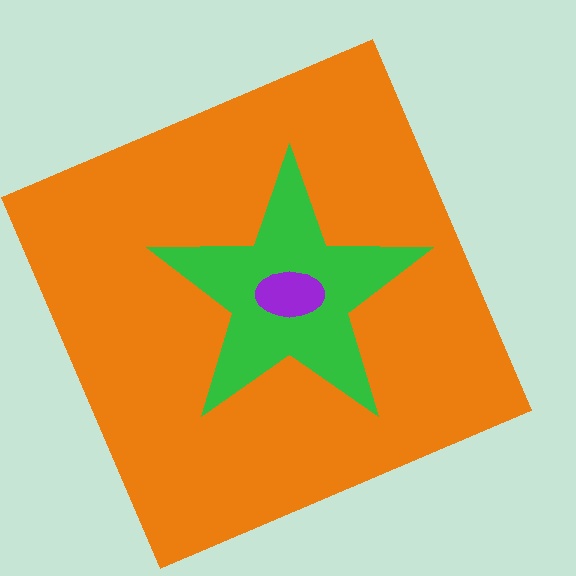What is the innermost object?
The purple ellipse.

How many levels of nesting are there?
3.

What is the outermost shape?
The orange square.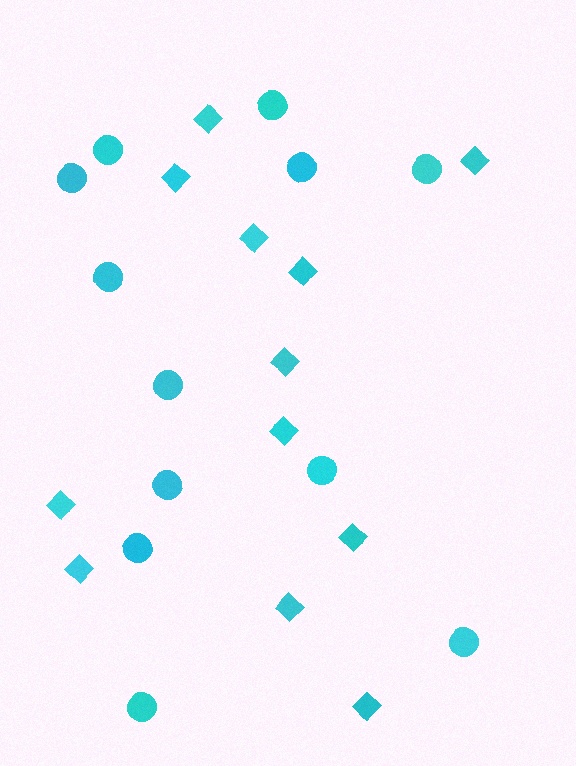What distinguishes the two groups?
There are 2 groups: one group of diamonds (12) and one group of circles (12).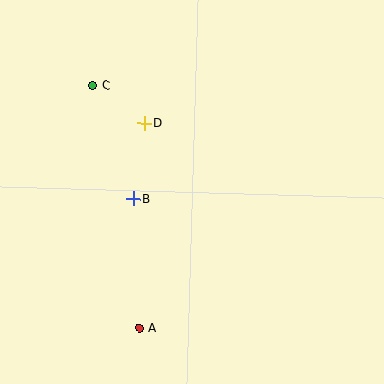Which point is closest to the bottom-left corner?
Point A is closest to the bottom-left corner.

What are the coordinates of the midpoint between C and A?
The midpoint between C and A is at (116, 207).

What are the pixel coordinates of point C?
Point C is at (93, 86).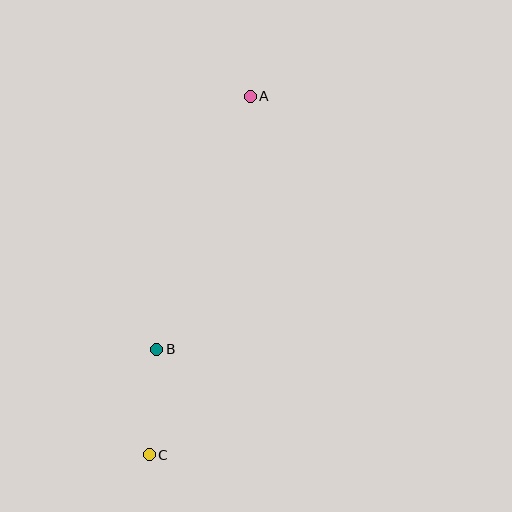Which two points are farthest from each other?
Points A and C are farthest from each other.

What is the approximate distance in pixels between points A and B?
The distance between A and B is approximately 270 pixels.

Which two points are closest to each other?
Points B and C are closest to each other.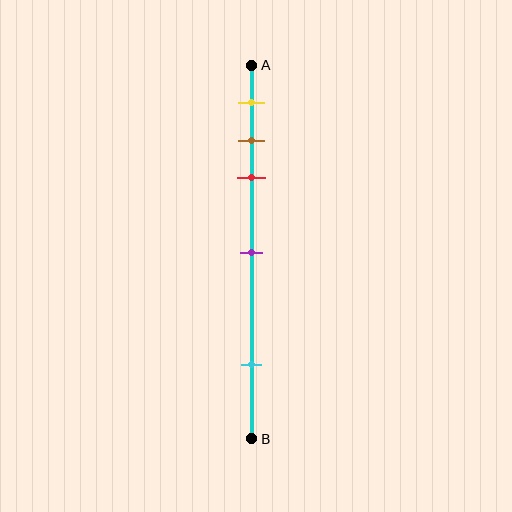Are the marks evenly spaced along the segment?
No, the marks are not evenly spaced.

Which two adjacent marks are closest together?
The brown and red marks are the closest adjacent pair.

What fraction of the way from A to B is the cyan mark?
The cyan mark is approximately 80% (0.8) of the way from A to B.